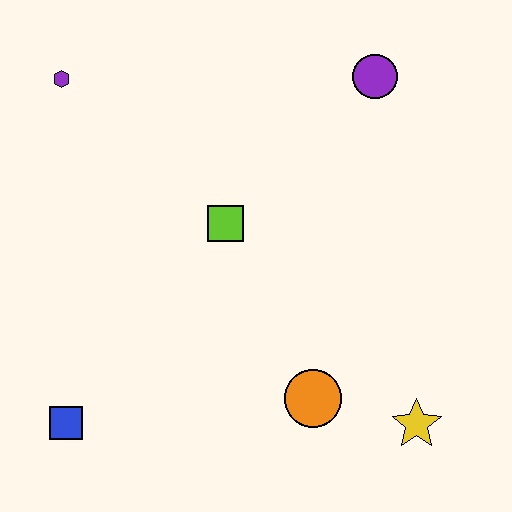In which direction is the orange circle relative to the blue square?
The orange circle is to the right of the blue square.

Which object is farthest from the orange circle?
The purple hexagon is farthest from the orange circle.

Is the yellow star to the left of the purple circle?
No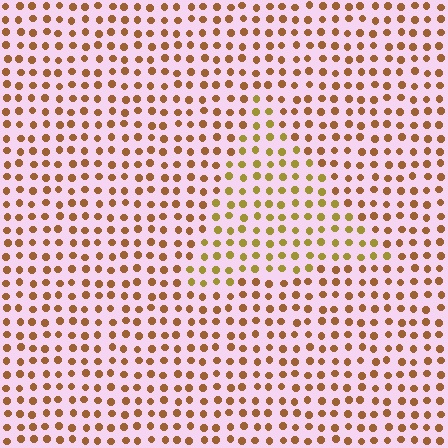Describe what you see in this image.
The image is filled with small brown elements in a uniform arrangement. A triangle-shaped region is visible where the elements are tinted to a slightly different hue, forming a subtle color boundary.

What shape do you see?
I see a triangle.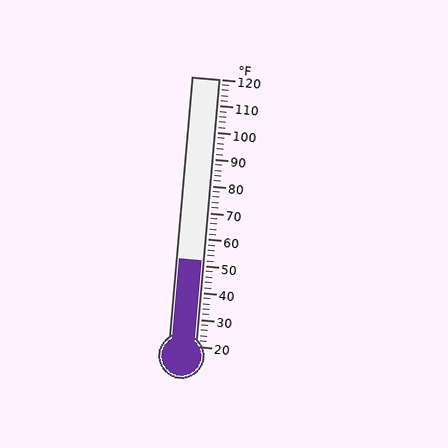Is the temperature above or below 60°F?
The temperature is below 60°F.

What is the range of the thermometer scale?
The thermometer scale ranges from 20°F to 120°F.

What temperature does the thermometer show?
The thermometer shows approximately 52°F.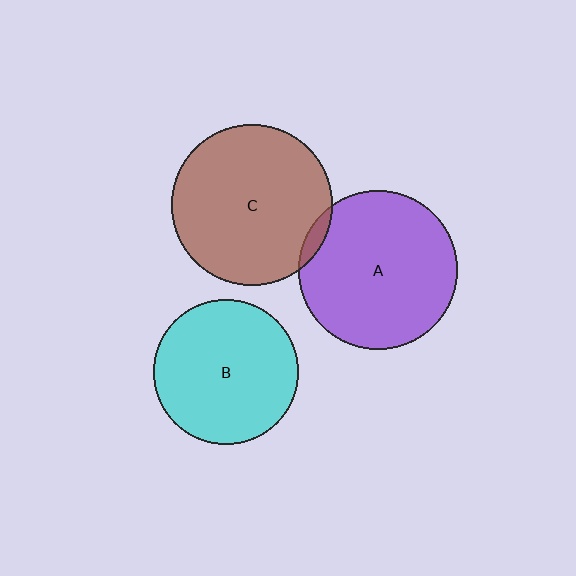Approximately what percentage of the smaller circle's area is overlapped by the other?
Approximately 5%.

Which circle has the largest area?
Circle C (brown).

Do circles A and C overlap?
Yes.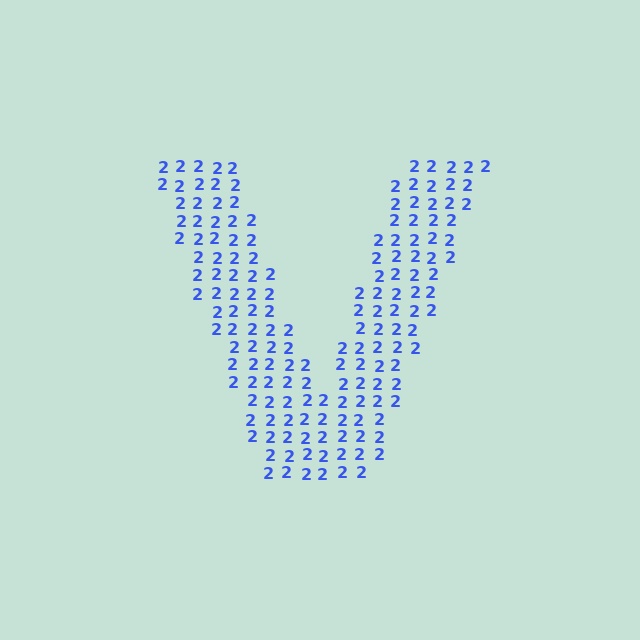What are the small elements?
The small elements are digit 2's.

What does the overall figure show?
The overall figure shows the letter V.